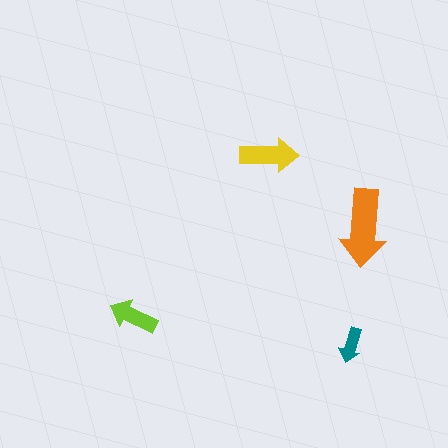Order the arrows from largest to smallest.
the orange one, the yellow one, the lime one, the teal one.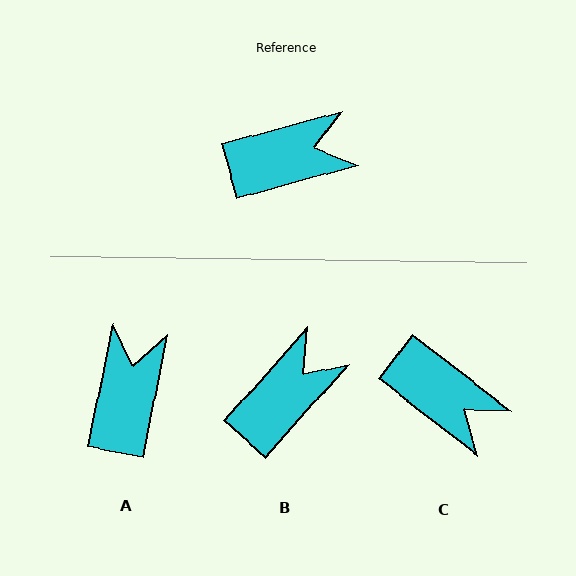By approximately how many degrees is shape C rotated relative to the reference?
Approximately 53 degrees clockwise.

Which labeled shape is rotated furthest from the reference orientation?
A, about 63 degrees away.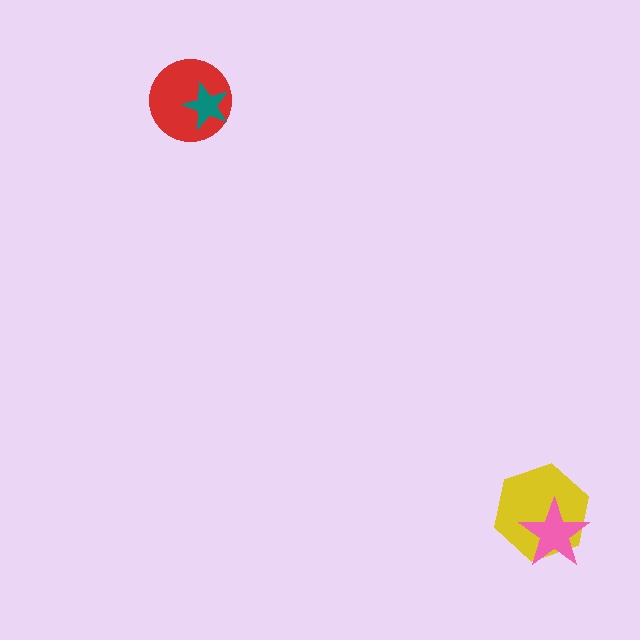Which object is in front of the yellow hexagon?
The pink star is in front of the yellow hexagon.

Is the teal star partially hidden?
No, no other shape covers it.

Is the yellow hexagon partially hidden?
Yes, it is partially covered by another shape.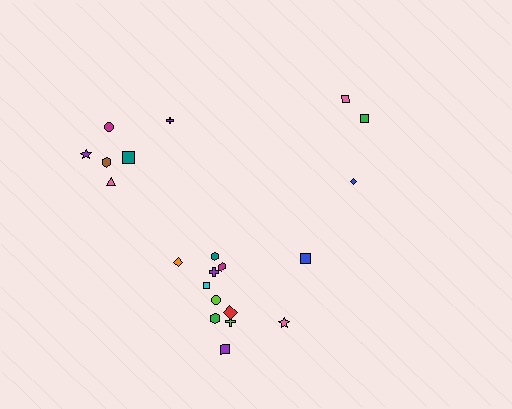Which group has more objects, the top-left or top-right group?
The top-left group.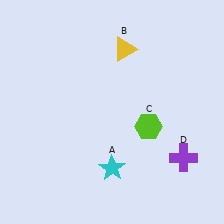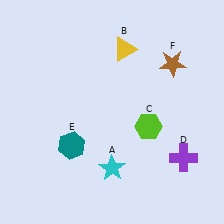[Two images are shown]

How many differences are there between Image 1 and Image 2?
There are 2 differences between the two images.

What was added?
A teal hexagon (E), a brown star (F) were added in Image 2.